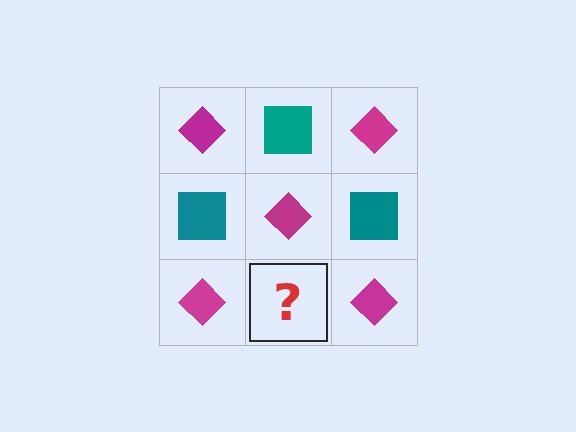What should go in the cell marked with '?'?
The missing cell should contain a teal square.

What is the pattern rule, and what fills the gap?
The rule is that it alternates magenta diamond and teal square in a checkerboard pattern. The gap should be filled with a teal square.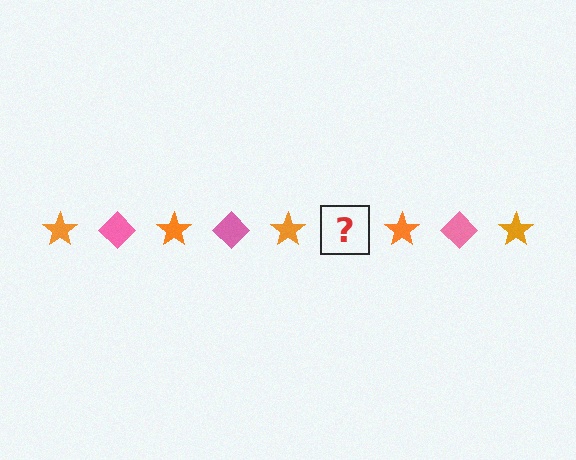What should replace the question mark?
The question mark should be replaced with a pink diamond.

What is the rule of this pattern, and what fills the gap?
The rule is that the pattern alternates between orange star and pink diamond. The gap should be filled with a pink diamond.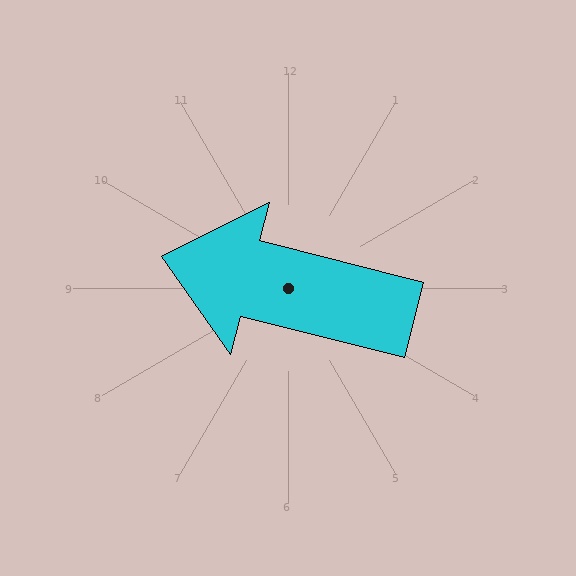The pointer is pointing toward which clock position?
Roughly 9 o'clock.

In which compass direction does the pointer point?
West.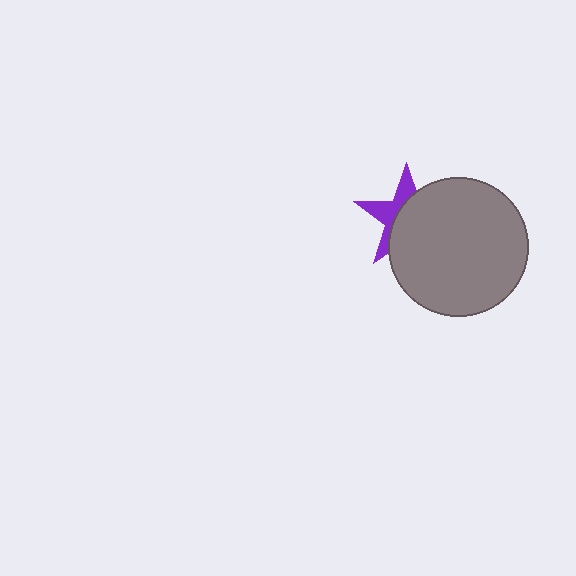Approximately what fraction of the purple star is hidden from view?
Roughly 61% of the purple star is hidden behind the gray circle.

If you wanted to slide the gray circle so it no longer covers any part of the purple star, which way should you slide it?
Slide it toward the lower-right — that is the most direct way to separate the two shapes.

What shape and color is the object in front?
The object in front is a gray circle.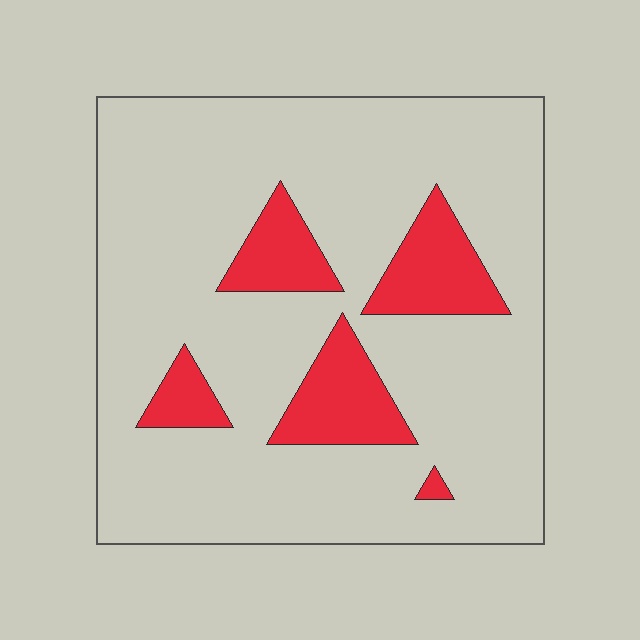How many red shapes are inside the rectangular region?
5.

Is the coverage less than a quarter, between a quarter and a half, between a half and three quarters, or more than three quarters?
Less than a quarter.